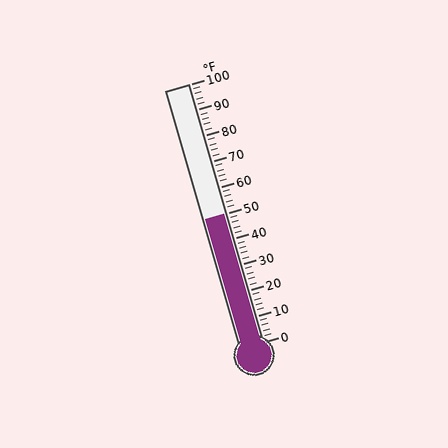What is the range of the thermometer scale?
The thermometer scale ranges from 0°F to 100°F.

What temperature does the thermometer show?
The thermometer shows approximately 50°F.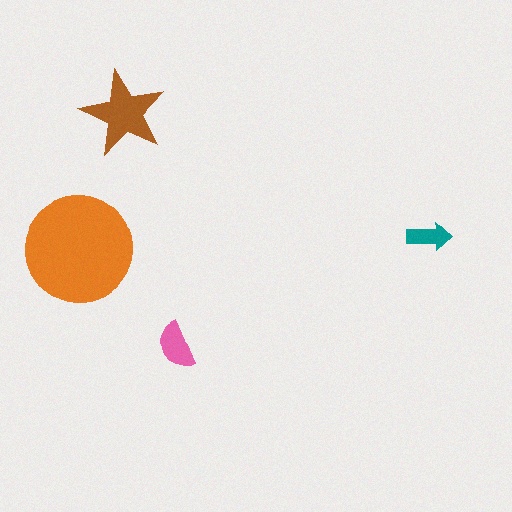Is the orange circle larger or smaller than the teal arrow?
Larger.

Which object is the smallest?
The teal arrow.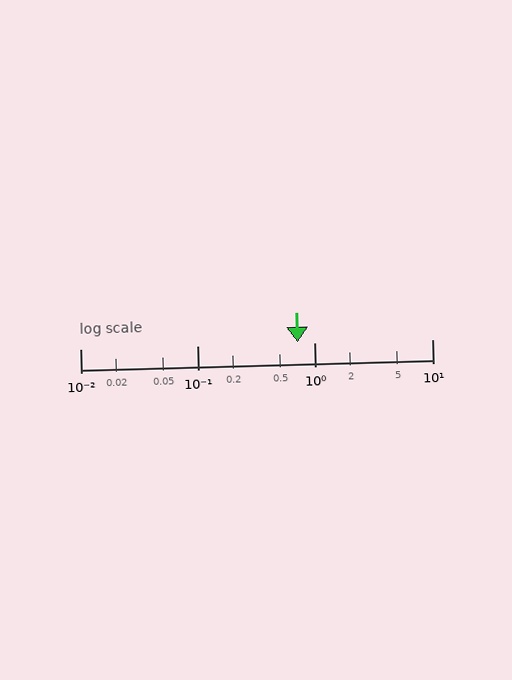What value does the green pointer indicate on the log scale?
The pointer indicates approximately 0.71.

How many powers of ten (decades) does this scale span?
The scale spans 3 decades, from 0.01 to 10.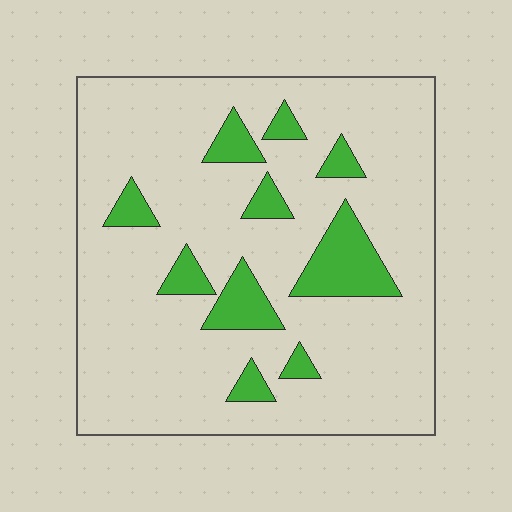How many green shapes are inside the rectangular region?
10.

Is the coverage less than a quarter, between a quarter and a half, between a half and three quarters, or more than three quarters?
Less than a quarter.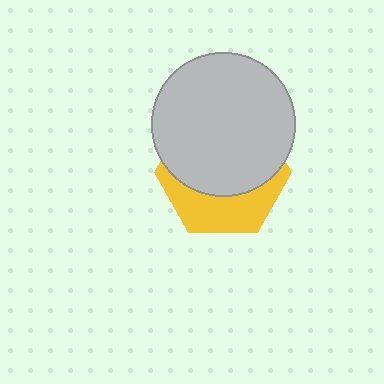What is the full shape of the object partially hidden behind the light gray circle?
The partially hidden object is a yellow hexagon.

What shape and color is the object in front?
The object in front is a light gray circle.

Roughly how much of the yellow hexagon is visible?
A small part of it is visible (roughly 37%).